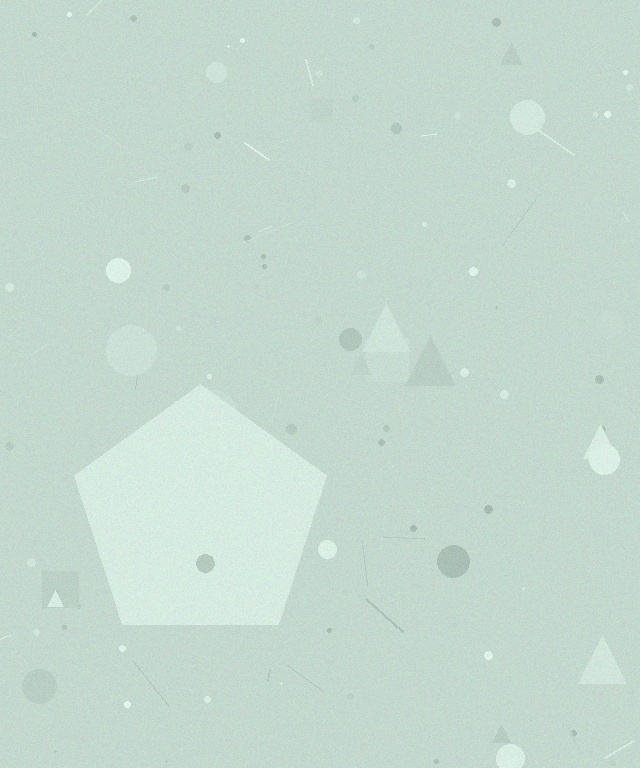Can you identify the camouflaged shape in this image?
The camouflaged shape is a pentagon.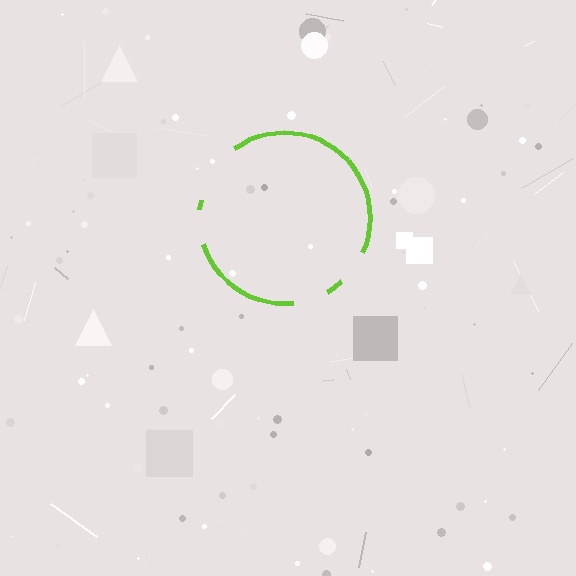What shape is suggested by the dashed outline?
The dashed outline suggests a circle.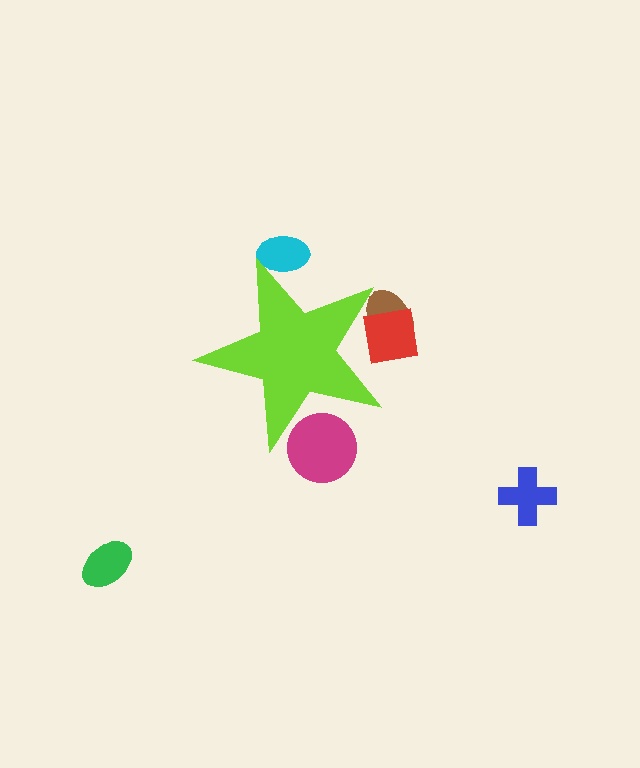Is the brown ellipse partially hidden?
Yes, the brown ellipse is partially hidden behind the lime star.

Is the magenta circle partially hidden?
Yes, the magenta circle is partially hidden behind the lime star.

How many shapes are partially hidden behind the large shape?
4 shapes are partially hidden.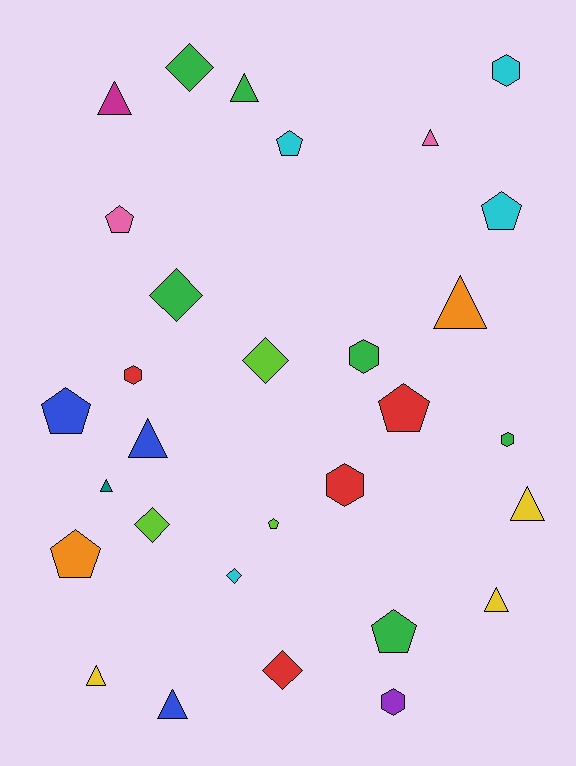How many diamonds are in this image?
There are 6 diamonds.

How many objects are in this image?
There are 30 objects.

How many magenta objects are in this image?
There is 1 magenta object.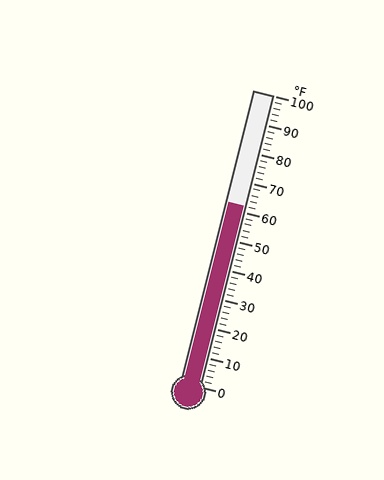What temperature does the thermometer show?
The thermometer shows approximately 62°F.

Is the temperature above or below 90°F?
The temperature is below 90°F.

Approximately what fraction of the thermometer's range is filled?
The thermometer is filled to approximately 60% of its range.